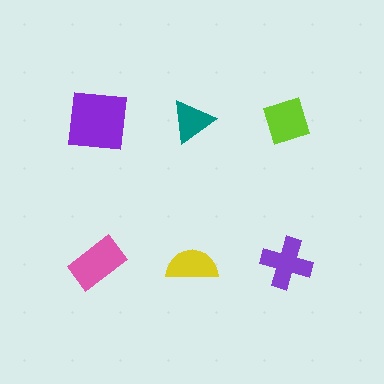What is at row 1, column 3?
A lime diamond.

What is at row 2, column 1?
A pink rectangle.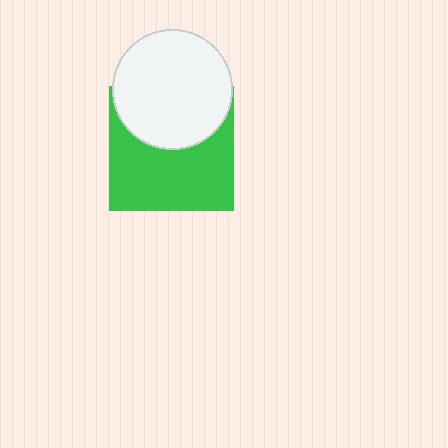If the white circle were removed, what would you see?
You would see the complete green square.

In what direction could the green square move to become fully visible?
The green square could move down. That would shift it out from behind the white circle entirely.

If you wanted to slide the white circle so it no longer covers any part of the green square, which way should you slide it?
Slide it up — that is the most direct way to separate the two shapes.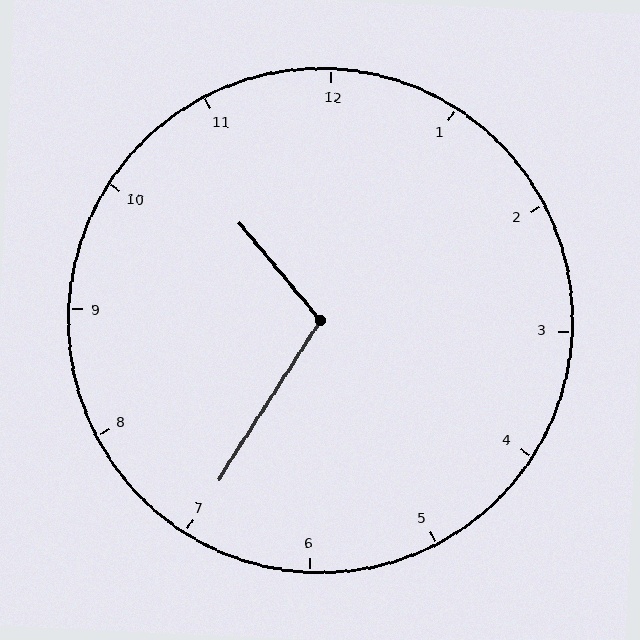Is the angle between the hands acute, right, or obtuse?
It is obtuse.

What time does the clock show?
10:35.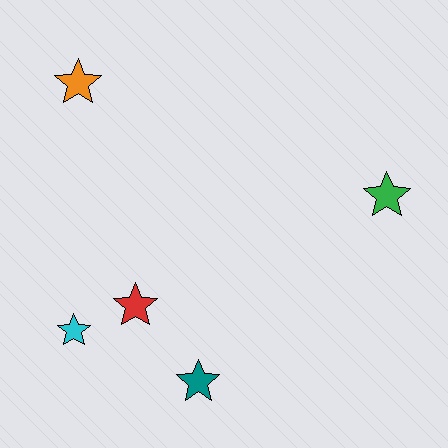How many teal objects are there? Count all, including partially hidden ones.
There is 1 teal object.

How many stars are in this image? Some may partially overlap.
There are 5 stars.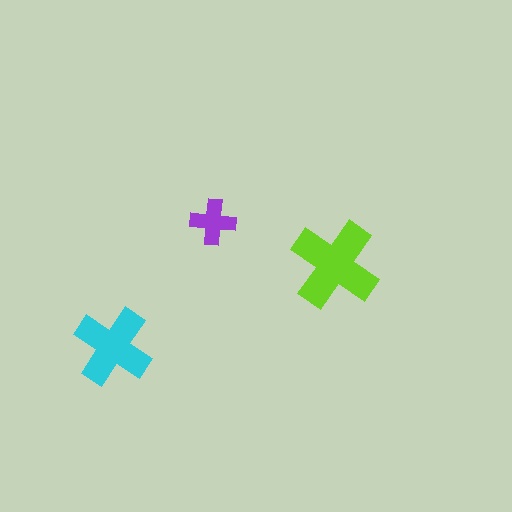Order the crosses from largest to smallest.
the lime one, the cyan one, the purple one.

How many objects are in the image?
There are 3 objects in the image.